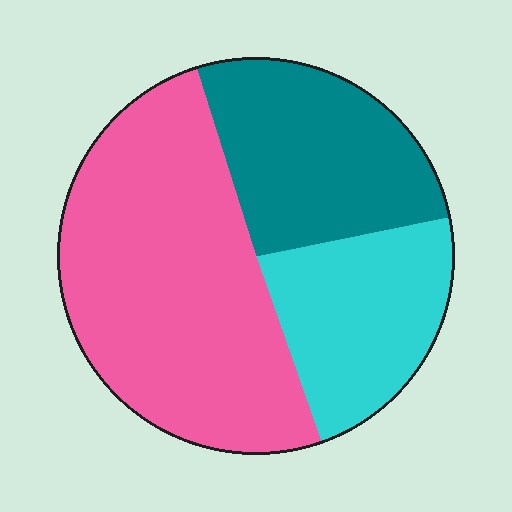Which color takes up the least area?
Cyan, at roughly 25%.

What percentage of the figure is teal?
Teal covers roughly 25% of the figure.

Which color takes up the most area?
Pink, at roughly 50%.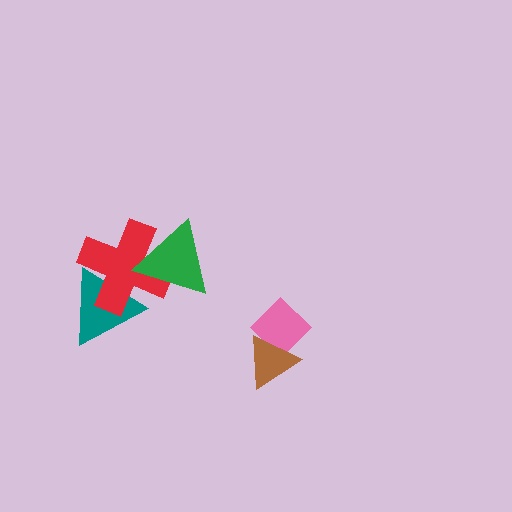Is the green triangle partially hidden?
No, no other shape covers it.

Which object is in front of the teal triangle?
The red cross is in front of the teal triangle.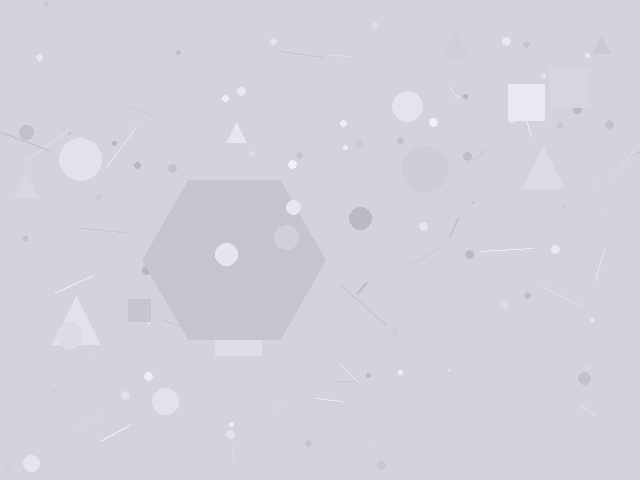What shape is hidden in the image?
A hexagon is hidden in the image.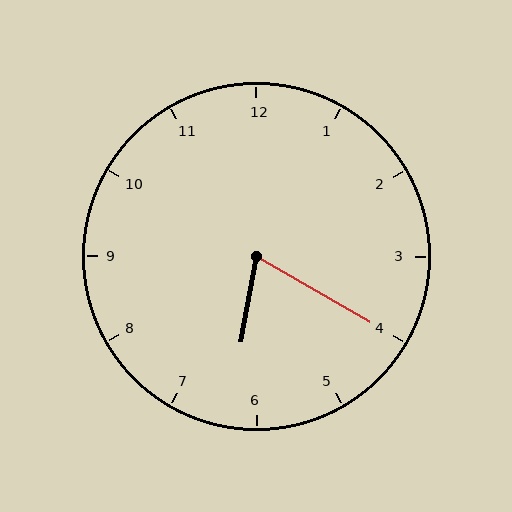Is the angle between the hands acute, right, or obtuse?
It is acute.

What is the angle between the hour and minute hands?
Approximately 70 degrees.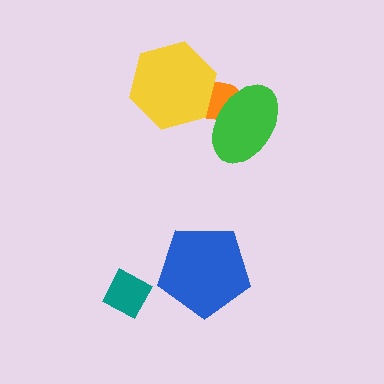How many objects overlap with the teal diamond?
0 objects overlap with the teal diamond.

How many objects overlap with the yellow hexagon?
1 object overlaps with the yellow hexagon.